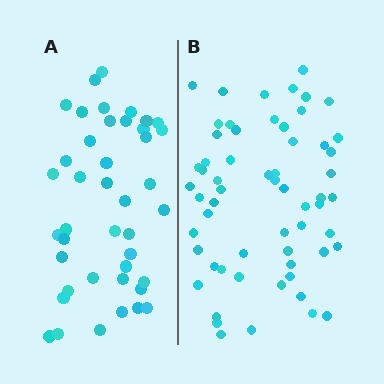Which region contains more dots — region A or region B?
Region B (the right region) has more dots.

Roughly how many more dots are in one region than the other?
Region B has approximately 20 more dots than region A.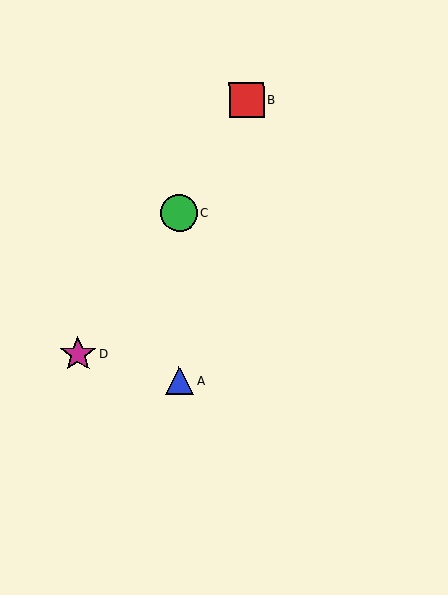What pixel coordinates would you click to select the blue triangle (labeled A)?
Click at (179, 381) to select the blue triangle A.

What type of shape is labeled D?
Shape D is a magenta star.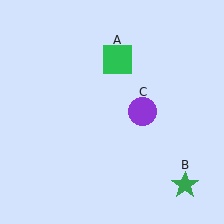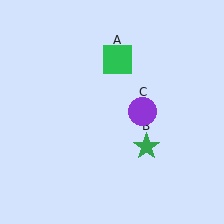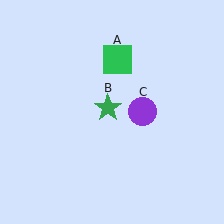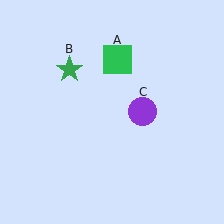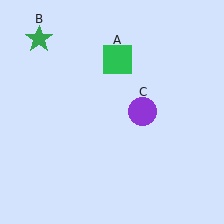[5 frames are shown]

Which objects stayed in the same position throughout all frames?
Green square (object A) and purple circle (object C) remained stationary.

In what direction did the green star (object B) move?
The green star (object B) moved up and to the left.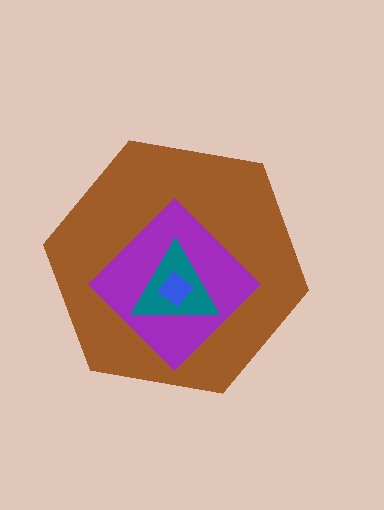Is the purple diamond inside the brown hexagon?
Yes.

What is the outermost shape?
The brown hexagon.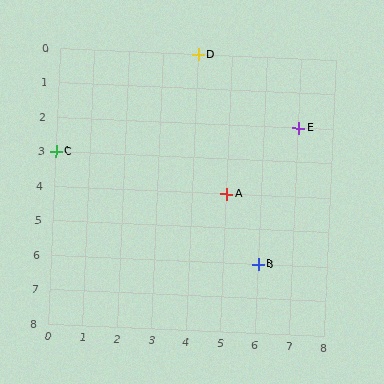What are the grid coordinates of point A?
Point A is at grid coordinates (5, 4).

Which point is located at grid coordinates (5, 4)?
Point A is at (5, 4).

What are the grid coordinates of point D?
Point D is at grid coordinates (4, 0).